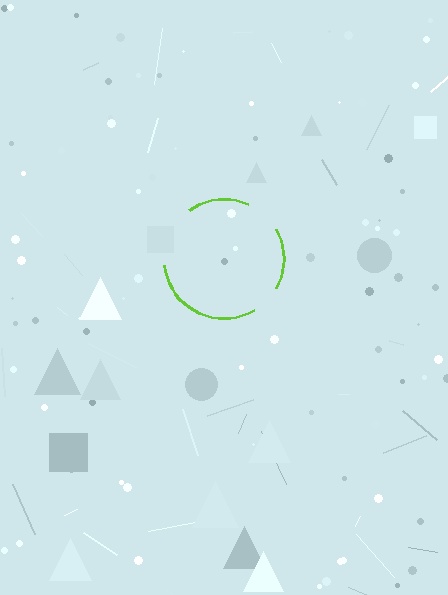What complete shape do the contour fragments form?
The contour fragments form a circle.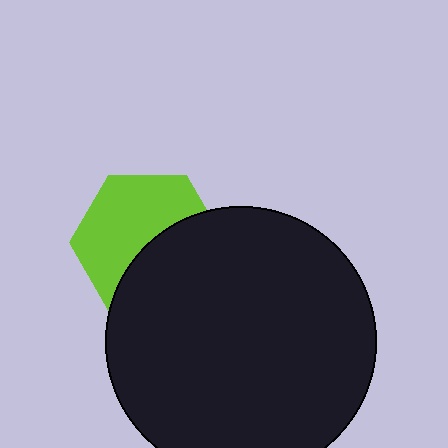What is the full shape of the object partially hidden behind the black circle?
The partially hidden object is a lime hexagon.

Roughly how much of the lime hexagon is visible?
About half of it is visible (roughly 56%).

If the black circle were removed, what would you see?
You would see the complete lime hexagon.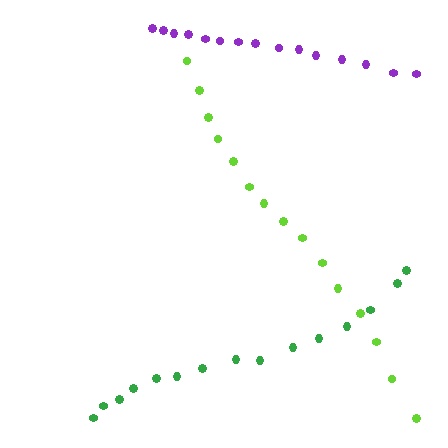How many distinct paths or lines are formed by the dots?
There are 3 distinct paths.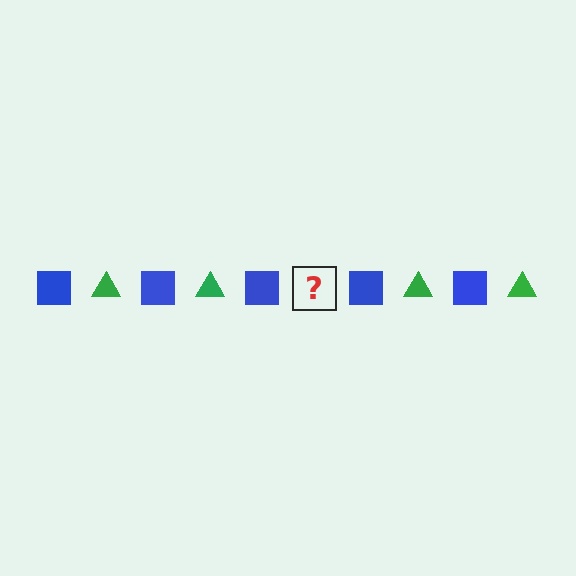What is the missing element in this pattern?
The missing element is a green triangle.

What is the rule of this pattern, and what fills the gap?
The rule is that the pattern alternates between blue square and green triangle. The gap should be filled with a green triangle.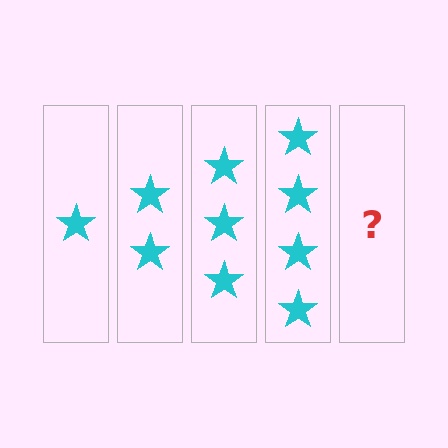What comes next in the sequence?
The next element should be 5 stars.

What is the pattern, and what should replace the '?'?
The pattern is that each step adds one more star. The '?' should be 5 stars.